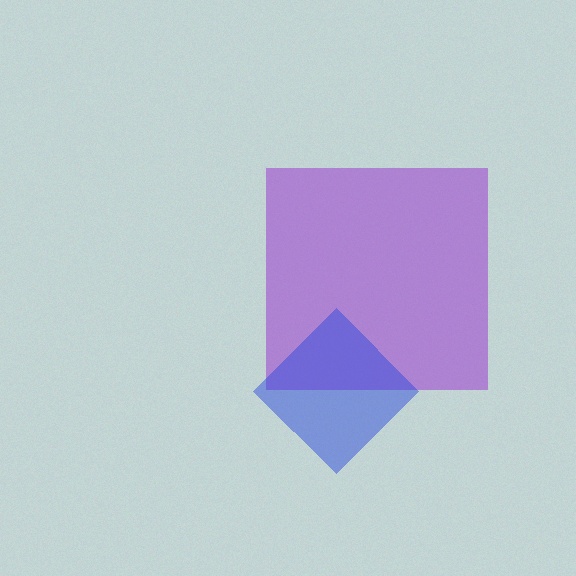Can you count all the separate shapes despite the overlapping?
Yes, there are 2 separate shapes.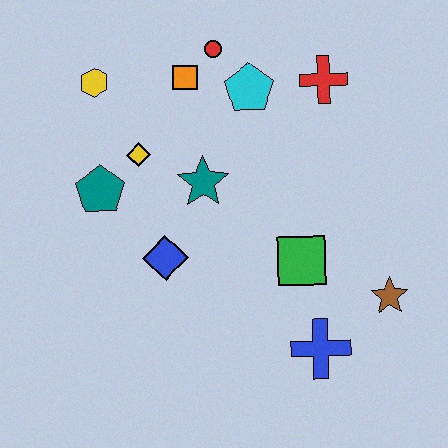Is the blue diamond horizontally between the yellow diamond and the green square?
Yes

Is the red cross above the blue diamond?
Yes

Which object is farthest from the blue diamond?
The red cross is farthest from the blue diamond.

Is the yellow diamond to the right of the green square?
No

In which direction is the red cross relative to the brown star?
The red cross is above the brown star.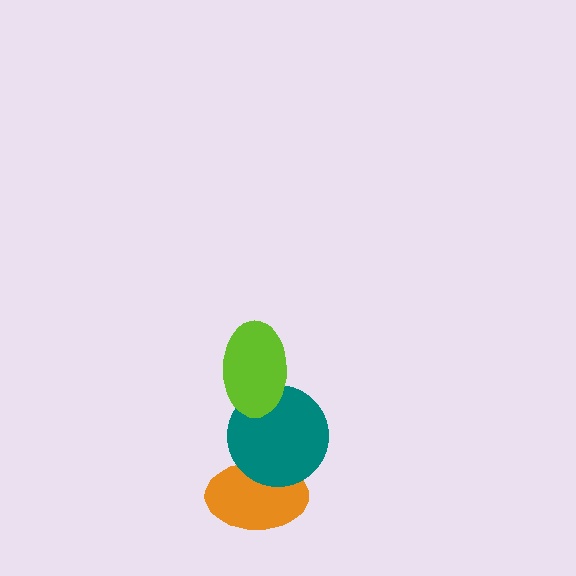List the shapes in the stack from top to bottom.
From top to bottom: the lime ellipse, the teal circle, the orange ellipse.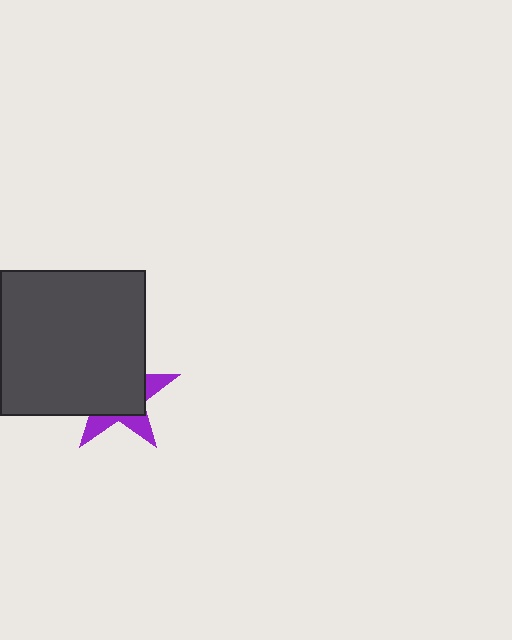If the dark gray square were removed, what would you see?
You would see the complete purple star.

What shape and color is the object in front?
The object in front is a dark gray square.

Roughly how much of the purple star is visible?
A small part of it is visible (roughly 33%).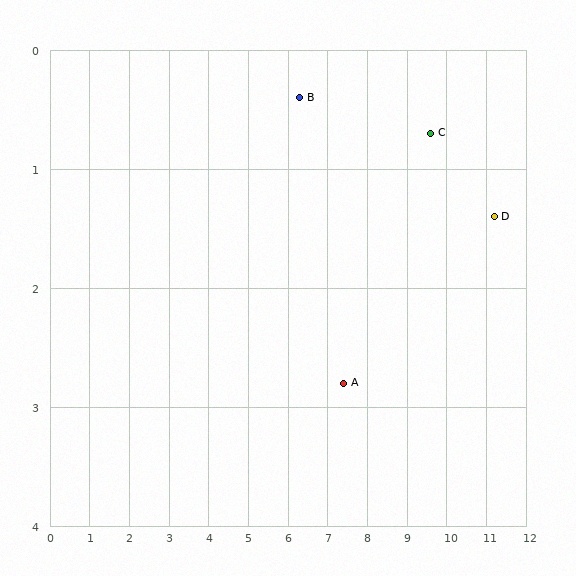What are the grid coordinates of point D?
Point D is at approximately (11.2, 1.4).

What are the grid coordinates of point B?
Point B is at approximately (6.3, 0.4).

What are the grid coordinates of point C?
Point C is at approximately (9.6, 0.7).